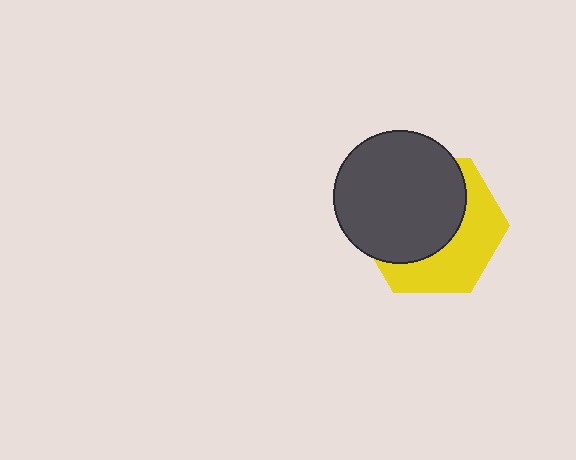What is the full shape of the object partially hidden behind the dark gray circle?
The partially hidden object is a yellow hexagon.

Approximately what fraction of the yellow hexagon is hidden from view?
Roughly 57% of the yellow hexagon is hidden behind the dark gray circle.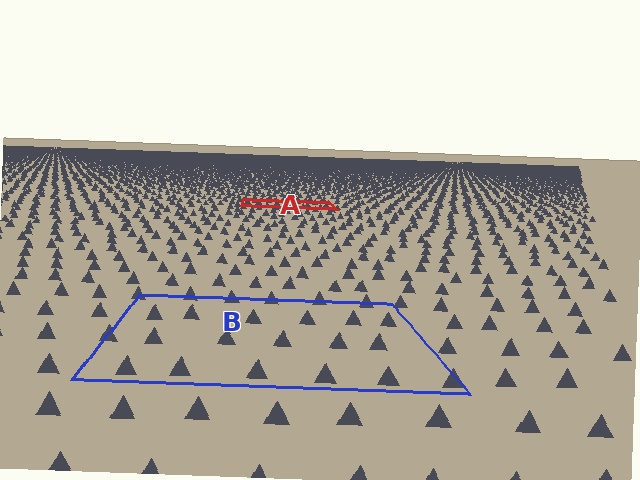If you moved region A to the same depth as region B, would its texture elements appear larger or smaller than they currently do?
They would appear larger. At a closer depth, the same texture elements are projected at a bigger on-screen size.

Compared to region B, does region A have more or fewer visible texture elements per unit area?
Region A has more texture elements per unit area — they are packed more densely because it is farther away.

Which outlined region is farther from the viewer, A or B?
Region A is farther from the viewer — the texture elements inside it appear smaller and more densely packed.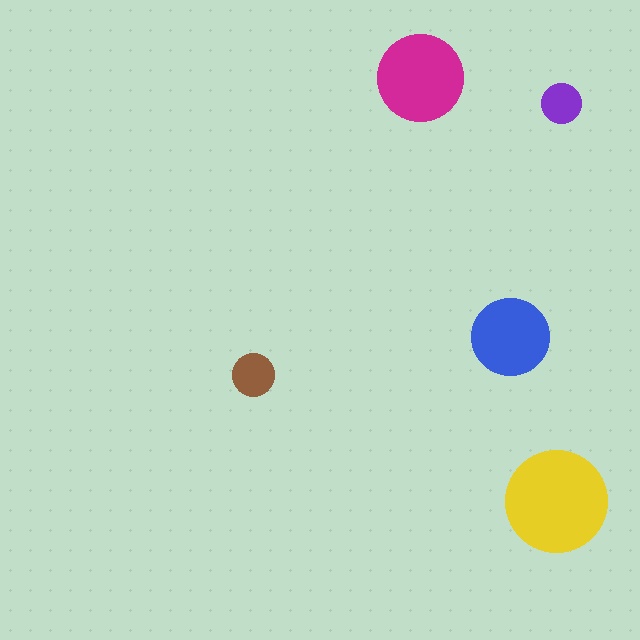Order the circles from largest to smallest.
the yellow one, the magenta one, the blue one, the brown one, the purple one.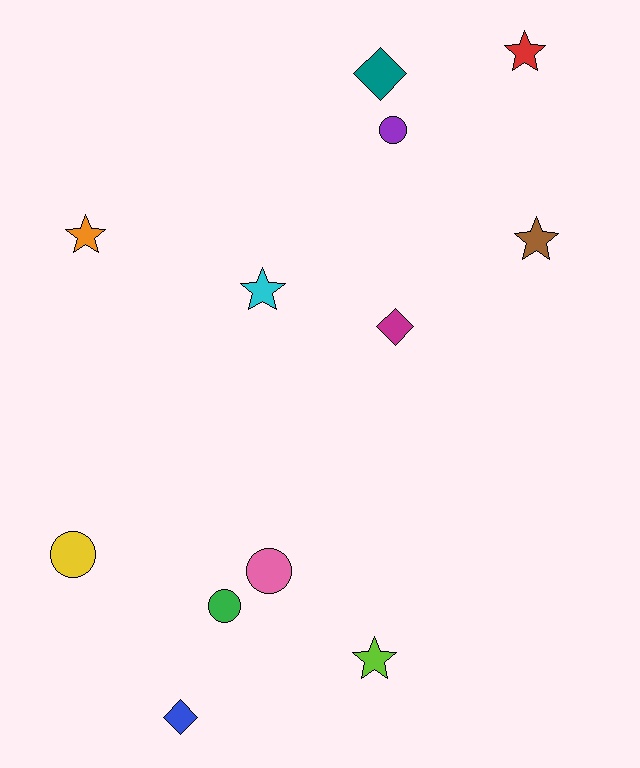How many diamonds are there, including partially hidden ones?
There are 3 diamonds.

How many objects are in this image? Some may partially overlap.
There are 12 objects.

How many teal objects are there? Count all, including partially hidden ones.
There is 1 teal object.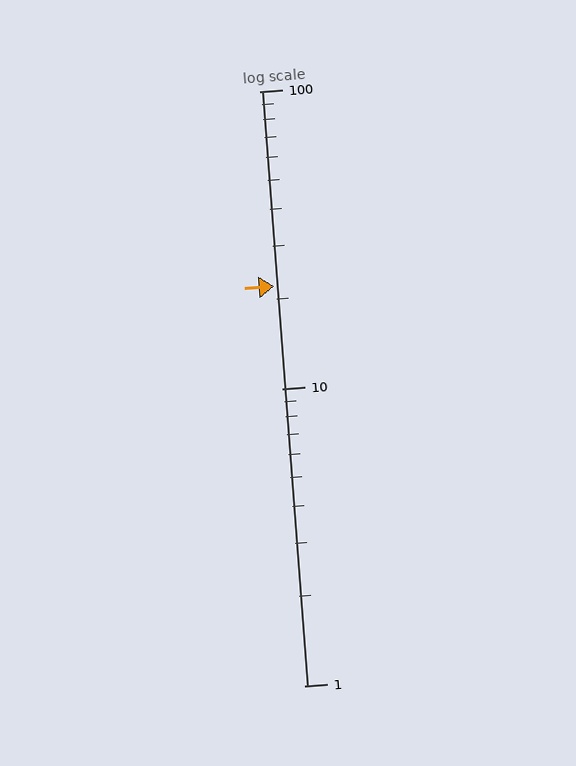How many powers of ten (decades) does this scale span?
The scale spans 2 decades, from 1 to 100.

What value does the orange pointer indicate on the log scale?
The pointer indicates approximately 22.